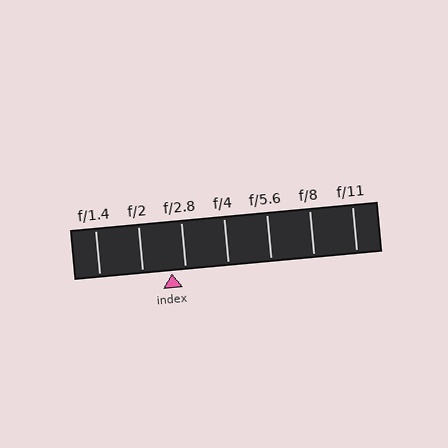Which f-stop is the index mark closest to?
The index mark is closest to f/2.8.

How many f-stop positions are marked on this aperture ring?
There are 7 f-stop positions marked.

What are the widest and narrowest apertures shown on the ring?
The widest aperture shown is f/1.4 and the narrowest is f/11.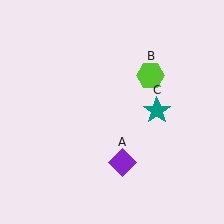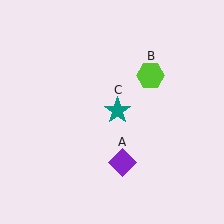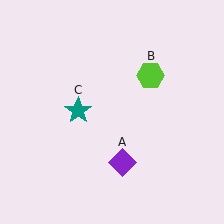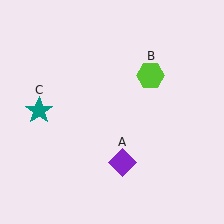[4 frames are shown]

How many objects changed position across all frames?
1 object changed position: teal star (object C).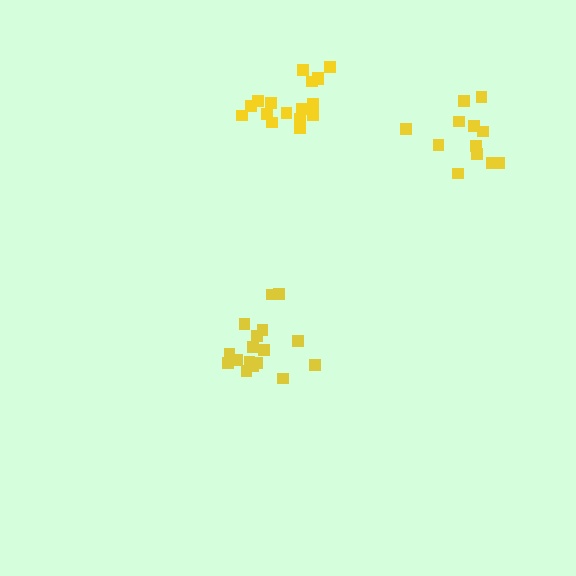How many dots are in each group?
Group 1: 17 dots, Group 2: 12 dots, Group 3: 18 dots (47 total).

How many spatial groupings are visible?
There are 3 spatial groupings.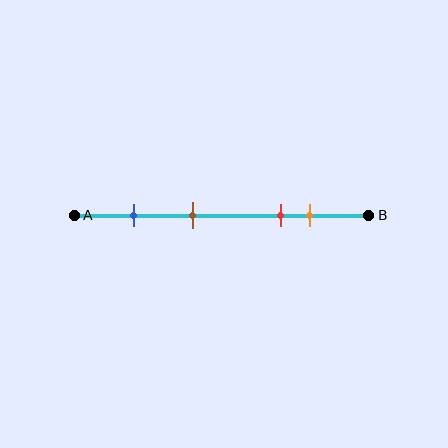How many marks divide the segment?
There are 4 marks dividing the segment.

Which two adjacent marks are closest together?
The red and orange marks are the closest adjacent pair.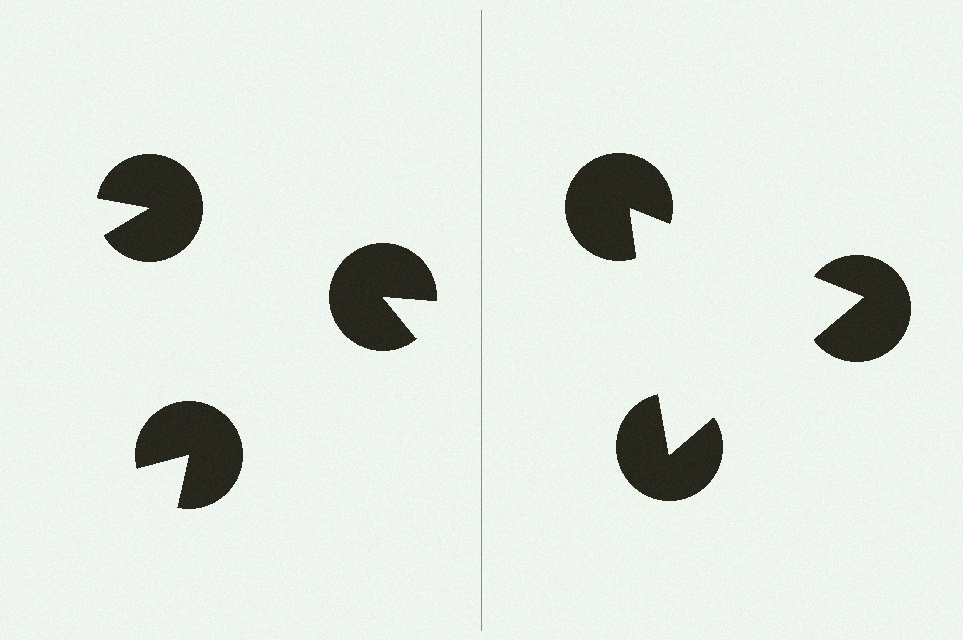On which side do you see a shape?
An illusory triangle appears on the right side. On the left side the wedge cuts are rotated, so no coherent shape forms.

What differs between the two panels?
The pac-man discs are positioned identically on both sides; only the wedge orientations differ. On the right they align to a triangle; on the left they are misaligned.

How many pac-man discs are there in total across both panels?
6 — 3 on each side.